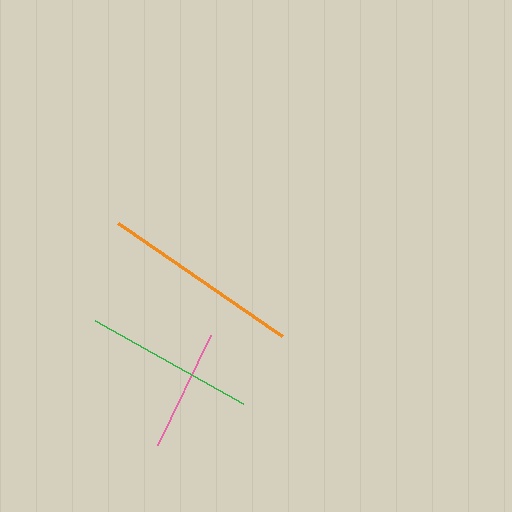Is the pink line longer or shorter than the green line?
The green line is longer than the pink line.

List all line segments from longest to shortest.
From longest to shortest: orange, green, pink.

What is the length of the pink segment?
The pink segment is approximately 122 pixels long.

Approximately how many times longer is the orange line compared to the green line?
The orange line is approximately 1.2 times the length of the green line.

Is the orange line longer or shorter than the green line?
The orange line is longer than the green line.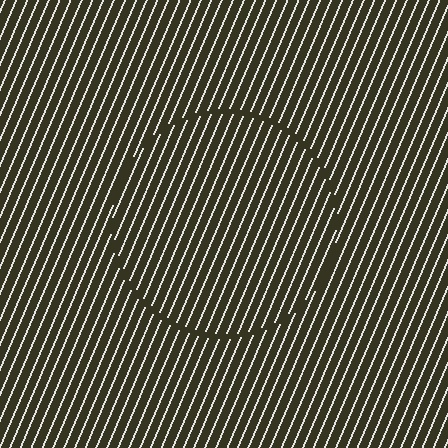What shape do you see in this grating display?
An illusory circle. The interior of the shape contains the same grating, shifted by half a period — the contour is defined by the phase discontinuity where line-ends from the inner and outer gratings abut.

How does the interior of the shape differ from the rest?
The interior of the shape contains the same grating, shifted by half a period — the contour is defined by the phase discontinuity where line-ends from the inner and outer gratings abut.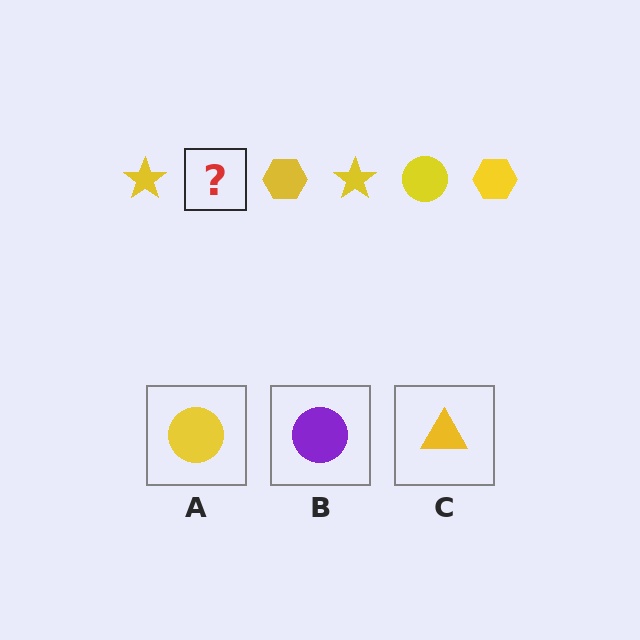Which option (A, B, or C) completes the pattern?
A.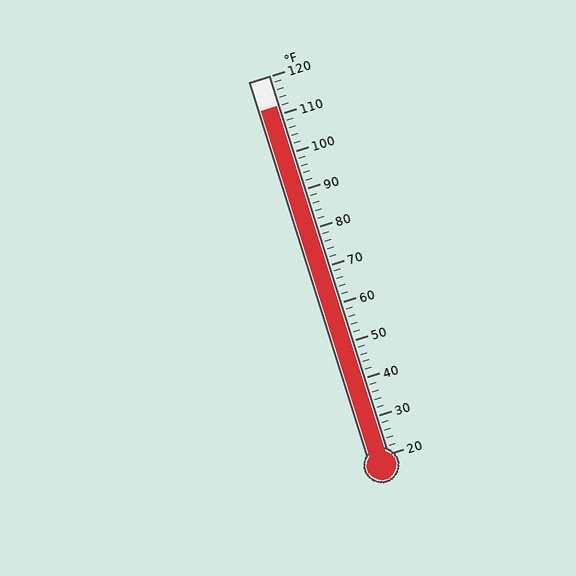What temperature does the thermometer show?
The thermometer shows approximately 112°F.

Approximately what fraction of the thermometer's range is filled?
The thermometer is filled to approximately 90% of its range.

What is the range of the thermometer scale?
The thermometer scale ranges from 20°F to 120°F.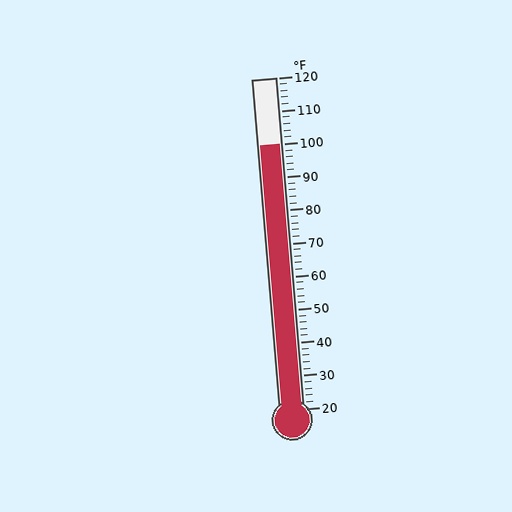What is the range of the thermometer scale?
The thermometer scale ranges from 20°F to 120°F.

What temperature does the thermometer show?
The thermometer shows approximately 100°F.